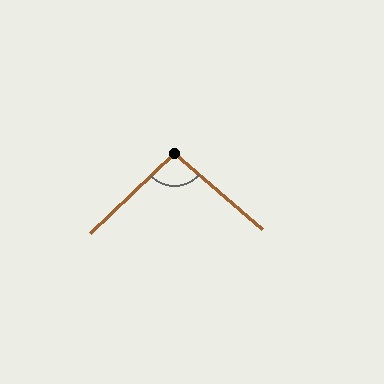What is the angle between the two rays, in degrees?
Approximately 96 degrees.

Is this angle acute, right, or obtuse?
It is obtuse.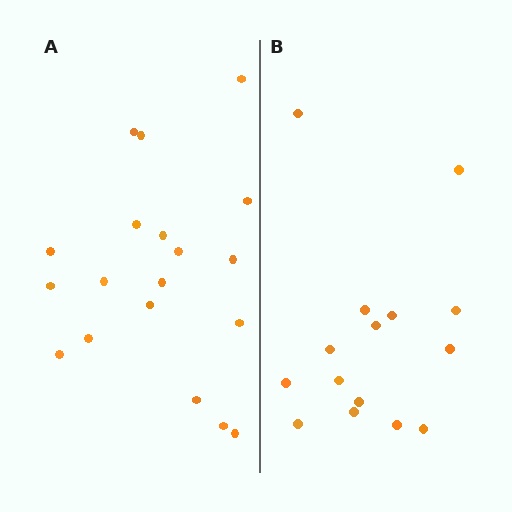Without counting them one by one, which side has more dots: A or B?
Region A (the left region) has more dots.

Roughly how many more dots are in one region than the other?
Region A has about 4 more dots than region B.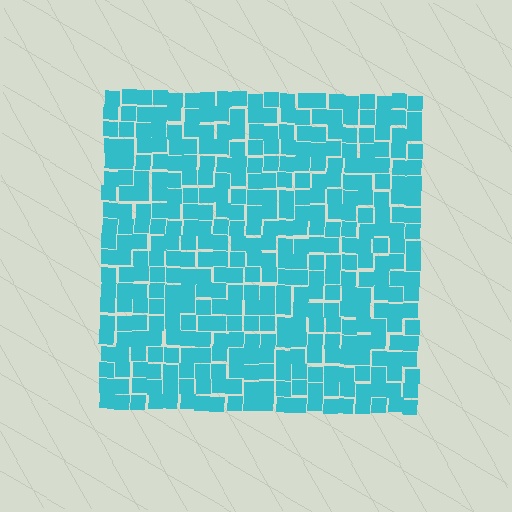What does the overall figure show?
The overall figure shows a square.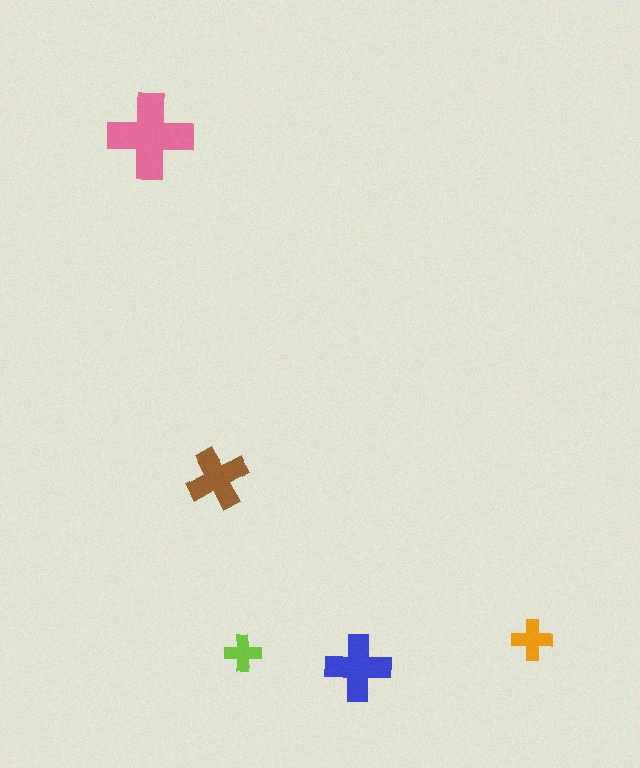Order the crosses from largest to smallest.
the pink one, the blue one, the brown one, the orange one, the lime one.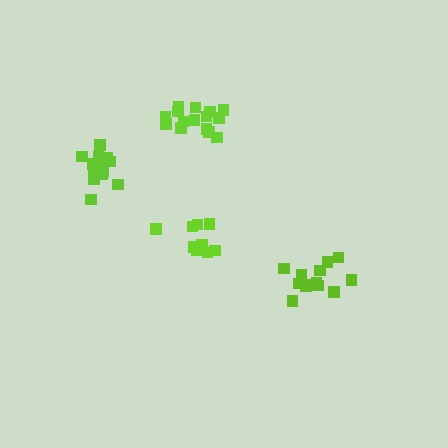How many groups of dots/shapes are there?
There are 4 groups.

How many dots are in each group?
Group 1: 10 dots, Group 2: 14 dots, Group 3: 13 dots, Group 4: 15 dots (52 total).